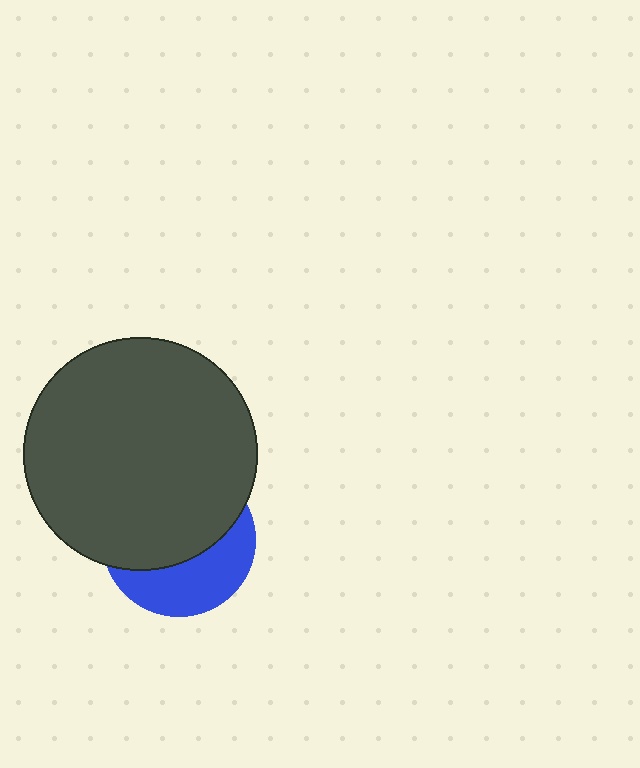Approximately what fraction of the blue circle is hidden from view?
Roughly 61% of the blue circle is hidden behind the dark gray circle.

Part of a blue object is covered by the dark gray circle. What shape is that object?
It is a circle.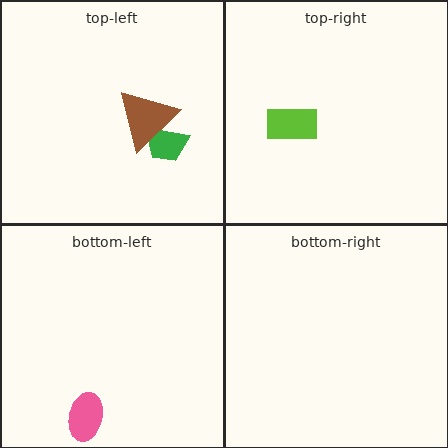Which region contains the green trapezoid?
The top-left region.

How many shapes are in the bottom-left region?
1.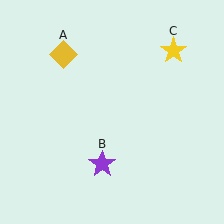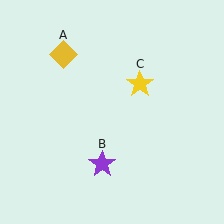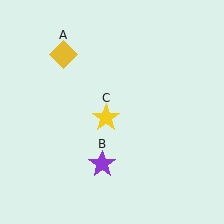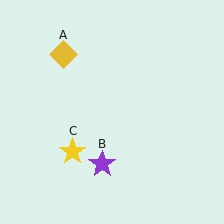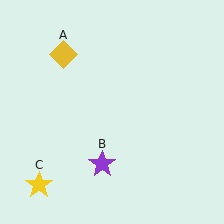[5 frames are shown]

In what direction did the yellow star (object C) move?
The yellow star (object C) moved down and to the left.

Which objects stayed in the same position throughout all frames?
Yellow diamond (object A) and purple star (object B) remained stationary.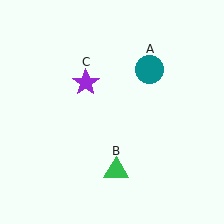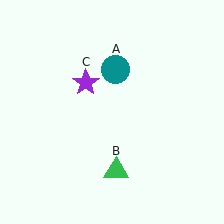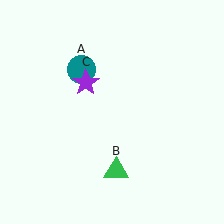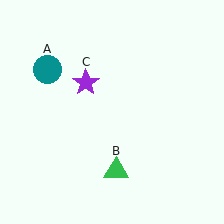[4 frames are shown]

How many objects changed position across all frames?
1 object changed position: teal circle (object A).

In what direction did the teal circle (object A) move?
The teal circle (object A) moved left.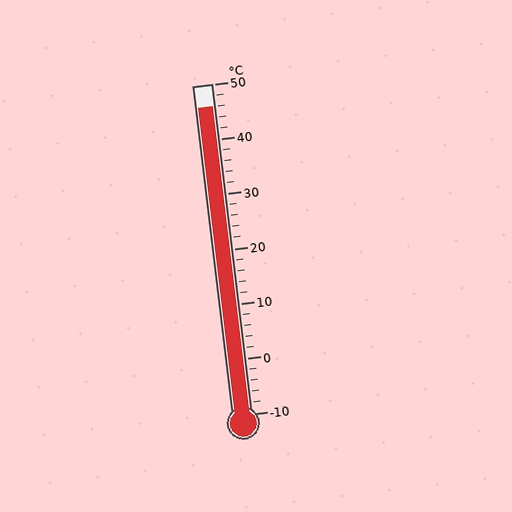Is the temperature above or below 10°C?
The temperature is above 10°C.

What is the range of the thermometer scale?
The thermometer scale ranges from -10°C to 50°C.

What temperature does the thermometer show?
The thermometer shows approximately 46°C.